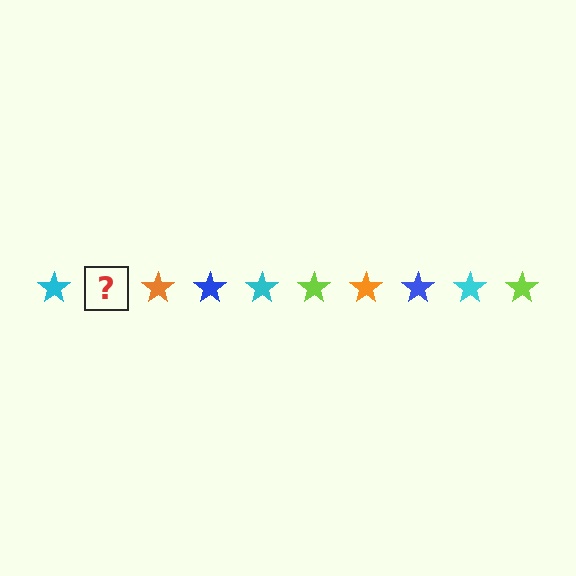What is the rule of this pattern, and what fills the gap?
The rule is that the pattern cycles through cyan, lime, orange, blue stars. The gap should be filled with a lime star.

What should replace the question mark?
The question mark should be replaced with a lime star.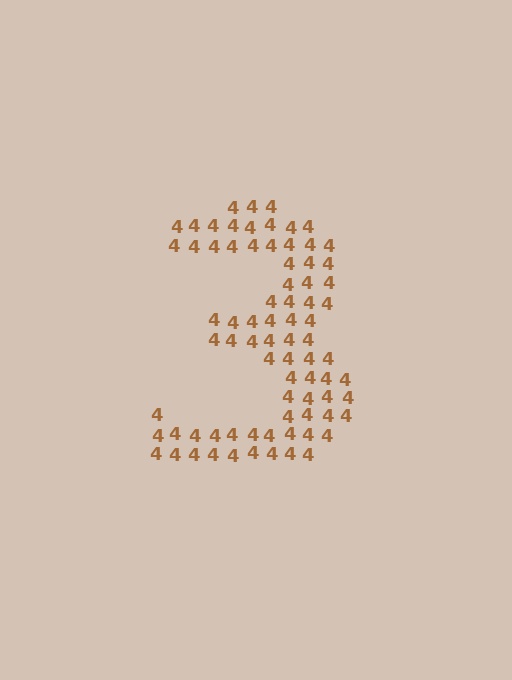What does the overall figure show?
The overall figure shows the digit 3.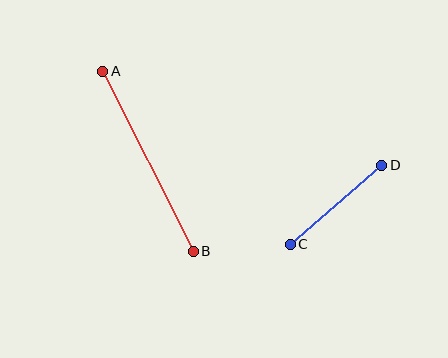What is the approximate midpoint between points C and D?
The midpoint is at approximately (336, 205) pixels.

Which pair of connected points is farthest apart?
Points A and B are farthest apart.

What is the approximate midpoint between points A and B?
The midpoint is at approximately (148, 161) pixels.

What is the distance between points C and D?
The distance is approximately 121 pixels.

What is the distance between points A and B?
The distance is approximately 201 pixels.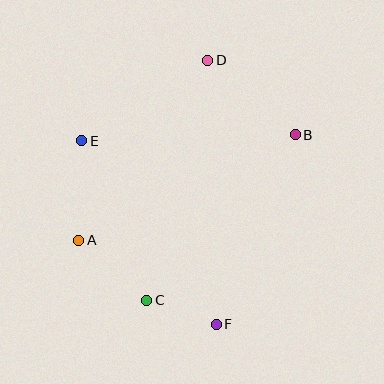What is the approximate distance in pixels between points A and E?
The distance between A and E is approximately 100 pixels.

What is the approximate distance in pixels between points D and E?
The distance between D and E is approximately 149 pixels.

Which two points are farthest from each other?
Points D and F are farthest from each other.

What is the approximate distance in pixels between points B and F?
The distance between B and F is approximately 205 pixels.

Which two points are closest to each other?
Points C and F are closest to each other.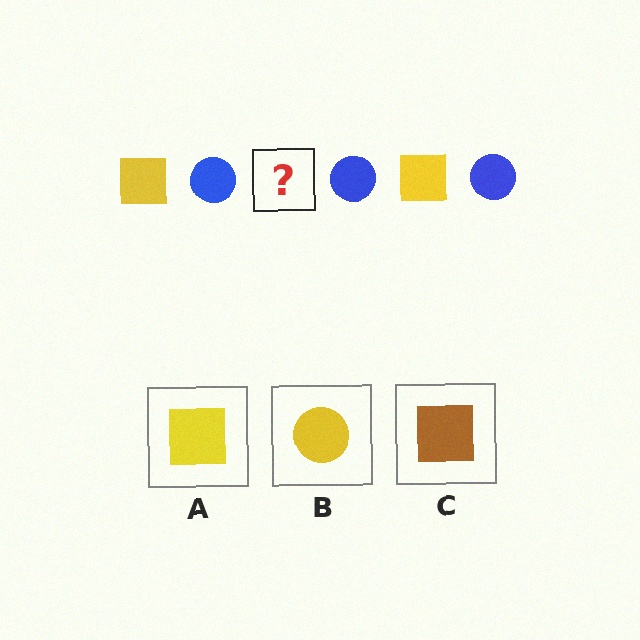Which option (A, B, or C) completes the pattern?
A.